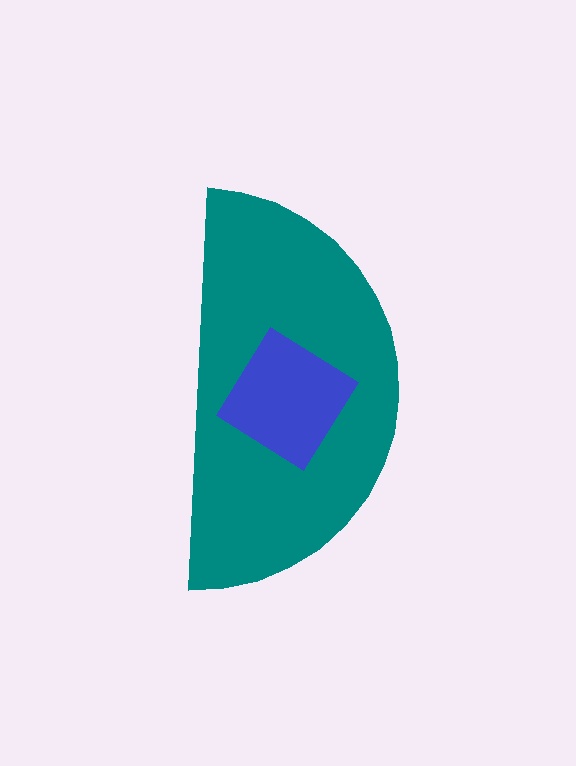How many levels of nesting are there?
2.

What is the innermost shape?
The blue diamond.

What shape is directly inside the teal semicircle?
The blue diamond.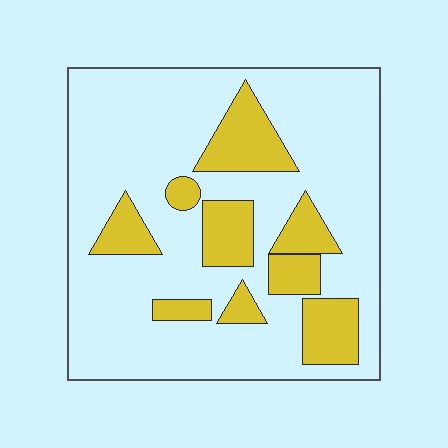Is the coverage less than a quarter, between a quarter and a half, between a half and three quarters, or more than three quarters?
Less than a quarter.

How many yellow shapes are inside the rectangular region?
9.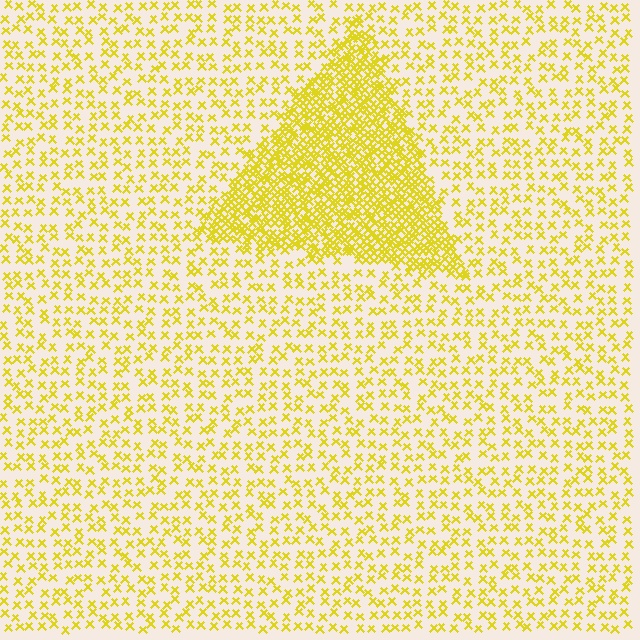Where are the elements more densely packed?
The elements are more densely packed inside the triangle boundary.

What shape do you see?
I see a triangle.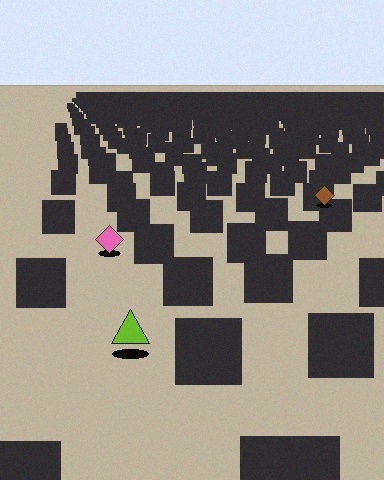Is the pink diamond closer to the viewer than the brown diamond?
Yes. The pink diamond is closer — you can tell from the texture gradient: the ground texture is coarser near it.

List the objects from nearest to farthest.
From nearest to farthest: the lime triangle, the pink diamond, the brown diamond.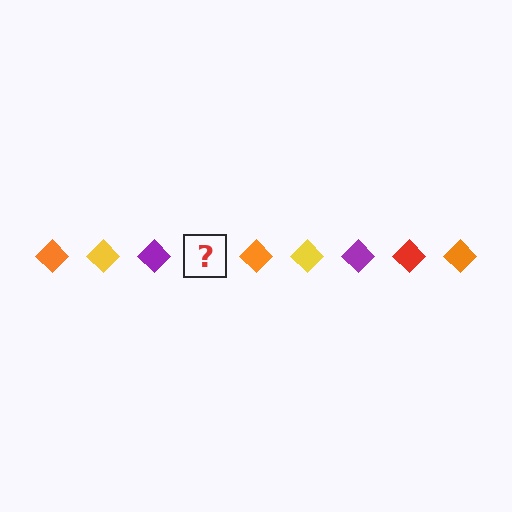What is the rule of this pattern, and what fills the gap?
The rule is that the pattern cycles through orange, yellow, purple, red diamonds. The gap should be filled with a red diamond.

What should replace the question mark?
The question mark should be replaced with a red diamond.